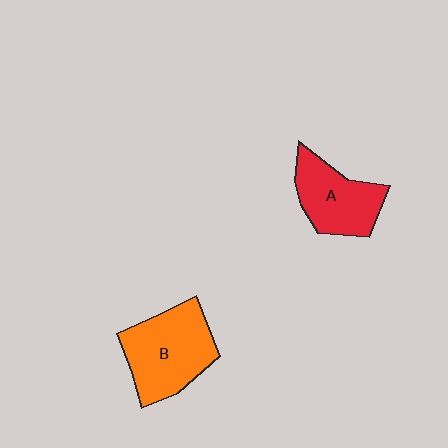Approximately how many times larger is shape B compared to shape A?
Approximately 1.3 times.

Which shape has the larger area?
Shape B (orange).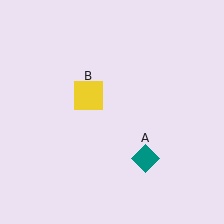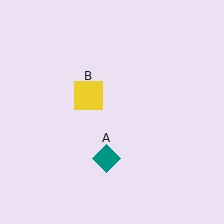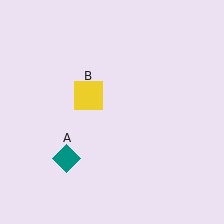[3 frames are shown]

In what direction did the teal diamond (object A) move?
The teal diamond (object A) moved left.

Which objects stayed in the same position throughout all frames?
Yellow square (object B) remained stationary.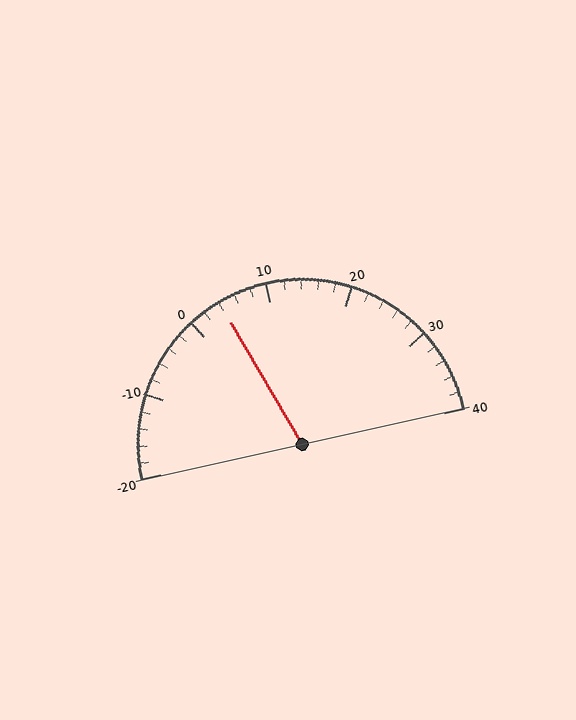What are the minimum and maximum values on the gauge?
The gauge ranges from -20 to 40.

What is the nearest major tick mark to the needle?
The nearest major tick mark is 0.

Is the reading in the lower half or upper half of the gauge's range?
The reading is in the lower half of the range (-20 to 40).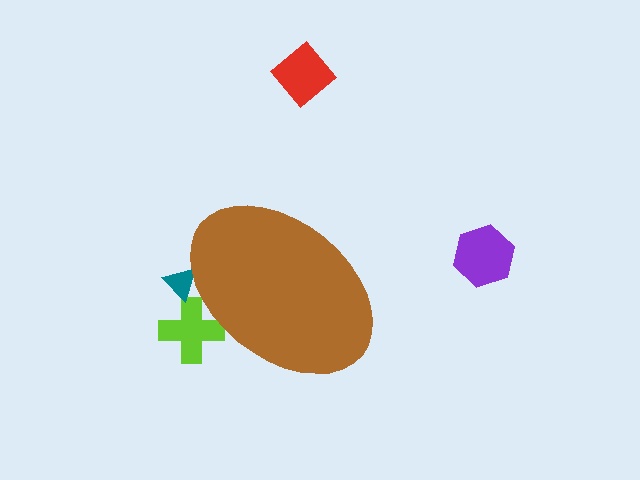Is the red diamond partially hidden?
No, the red diamond is fully visible.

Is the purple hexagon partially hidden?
No, the purple hexagon is fully visible.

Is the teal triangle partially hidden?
Yes, the teal triangle is partially hidden behind the brown ellipse.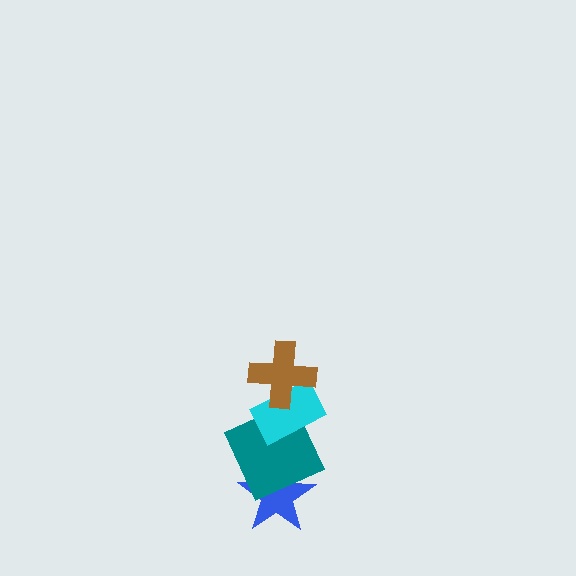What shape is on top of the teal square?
The cyan rectangle is on top of the teal square.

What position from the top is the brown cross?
The brown cross is 1st from the top.